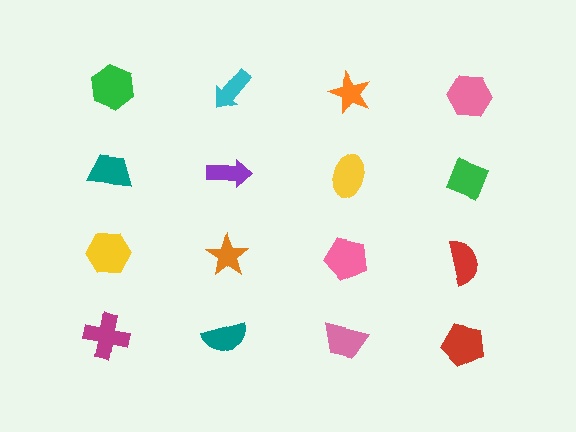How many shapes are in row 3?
4 shapes.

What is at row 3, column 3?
A pink pentagon.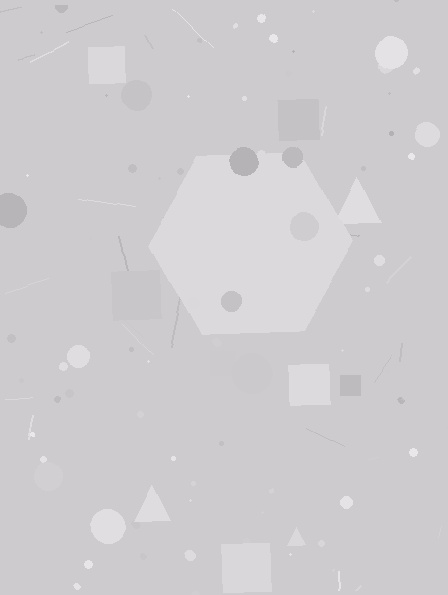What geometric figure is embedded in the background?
A hexagon is embedded in the background.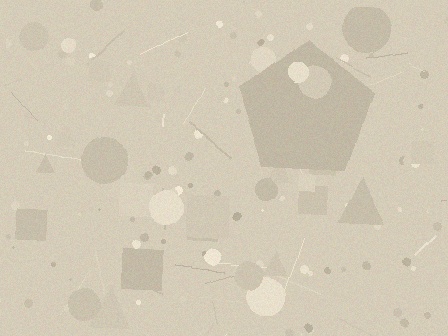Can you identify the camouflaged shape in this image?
The camouflaged shape is a pentagon.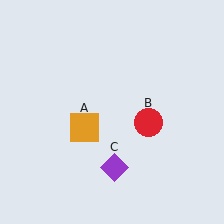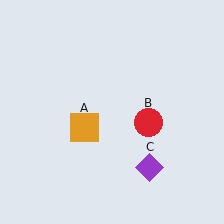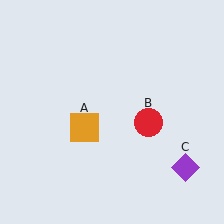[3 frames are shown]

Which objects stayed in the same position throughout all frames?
Orange square (object A) and red circle (object B) remained stationary.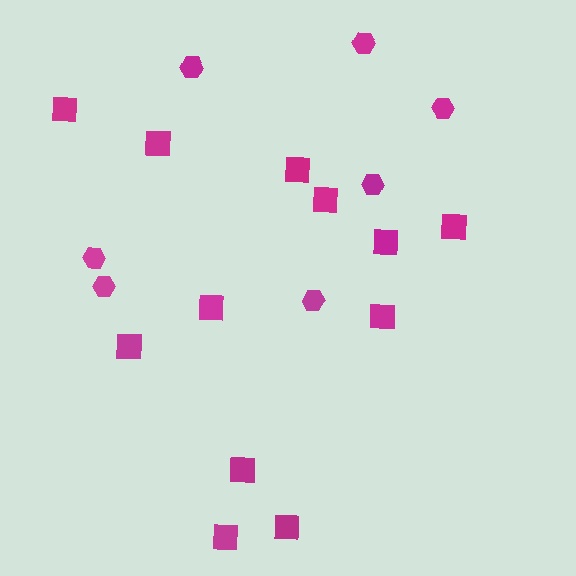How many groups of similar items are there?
There are 2 groups: one group of squares (12) and one group of hexagons (7).